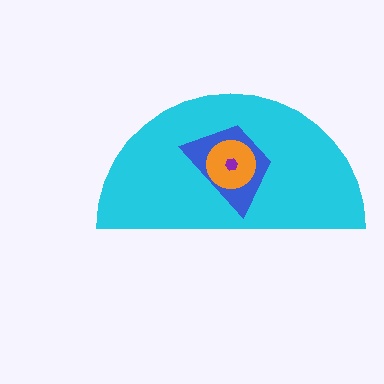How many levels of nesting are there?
4.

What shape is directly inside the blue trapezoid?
The orange circle.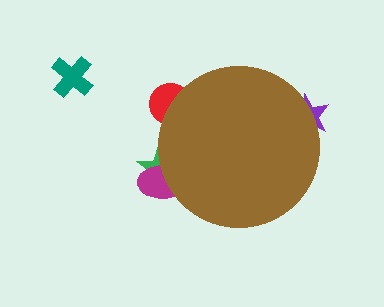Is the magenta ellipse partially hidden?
Yes, the magenta ellipse is partially hidden behind the brown circle.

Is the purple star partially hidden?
Yes, the purple star is partially hidden behind the brown circle.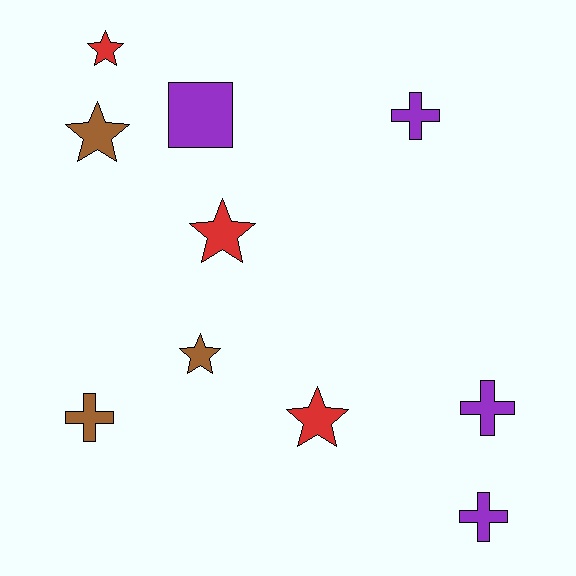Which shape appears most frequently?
Star, with 5 objects.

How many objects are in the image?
There are 10 objects.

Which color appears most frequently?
Purple, with 4 objects.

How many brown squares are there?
There are no brown squares.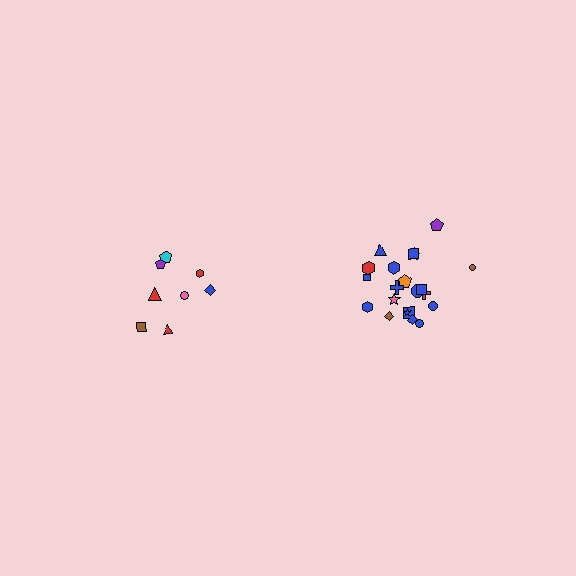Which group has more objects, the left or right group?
The right group.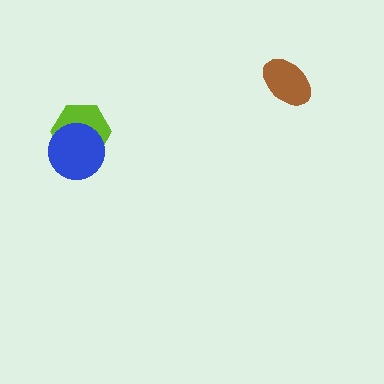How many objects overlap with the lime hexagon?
1 object overlaps with the lime hexagon.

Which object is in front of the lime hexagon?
The blue circle is in front of the lime hexagon.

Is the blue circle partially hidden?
No, no other shape covers it.